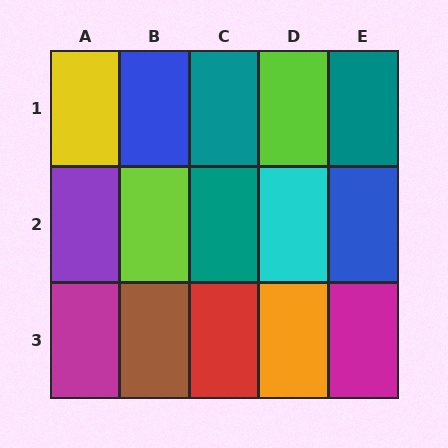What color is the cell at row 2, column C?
Teal.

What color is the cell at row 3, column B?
Brown.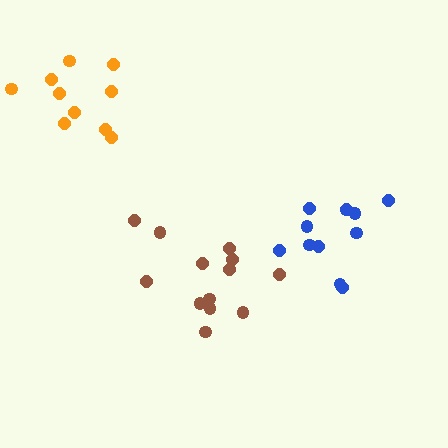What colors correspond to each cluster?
The clusters are colored: brown, orange, blue.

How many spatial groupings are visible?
There are 3 spatial groupings.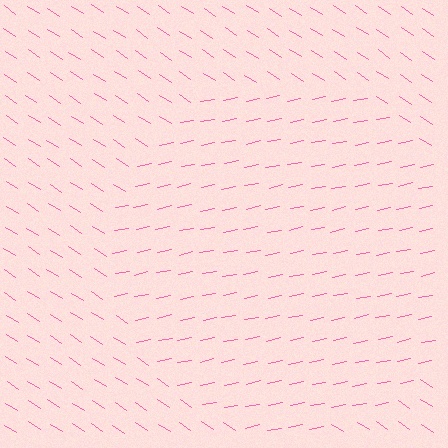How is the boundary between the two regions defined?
The boundary is defined purely by a change in line orientation (approximately 45 degrees difference). All lines are the same color and thickness.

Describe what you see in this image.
The image is filled with small pink line segments. A circle region in the image has lines oriented differently from the surrounding lines, creating a visible texture boundary.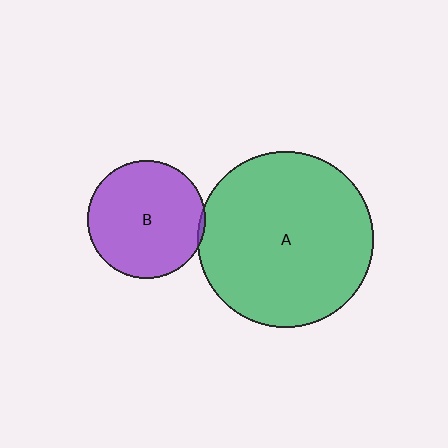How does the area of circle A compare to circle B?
Approximately 2.2 times.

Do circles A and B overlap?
Yes.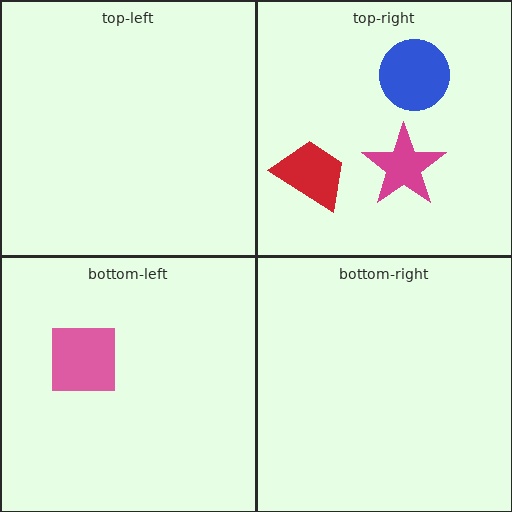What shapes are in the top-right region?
The red trapezoid, the blue circle, the magenta star.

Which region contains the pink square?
The bottom-left region.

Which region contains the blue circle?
The top-right region.